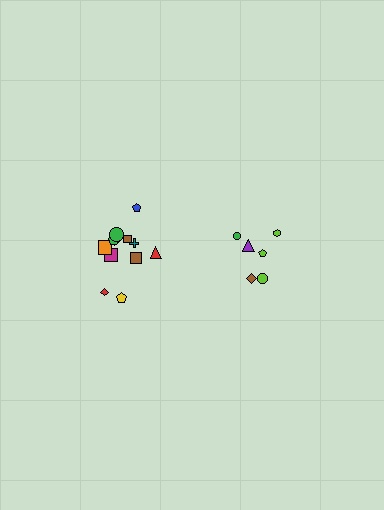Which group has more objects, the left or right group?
The left group.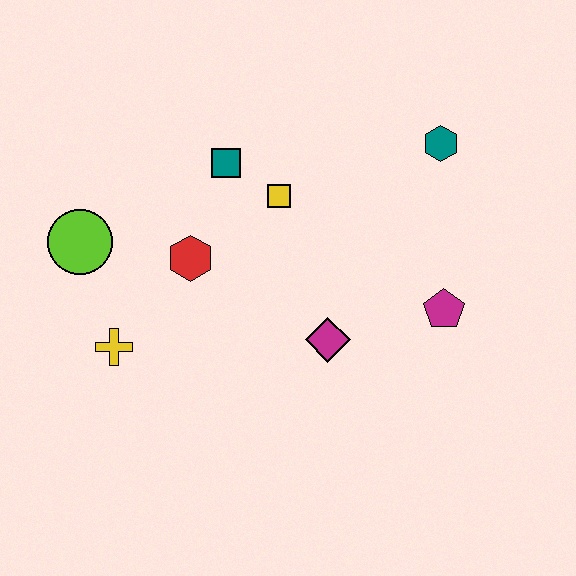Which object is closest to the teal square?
The yellow square is closest to the teal square.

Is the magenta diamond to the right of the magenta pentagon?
No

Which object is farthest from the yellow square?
The yellow cross is farthest from the yellow square.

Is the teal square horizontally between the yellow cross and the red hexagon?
No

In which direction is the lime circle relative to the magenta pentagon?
The lime circle is to the left of the magenta pentagon.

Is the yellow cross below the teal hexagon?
Yes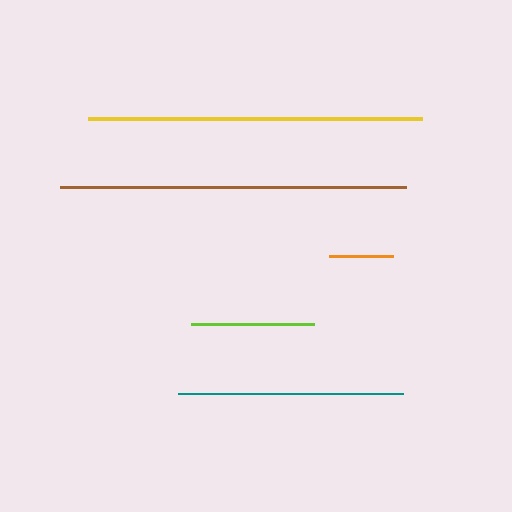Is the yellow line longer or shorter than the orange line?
The yellow line is longer than the orange line.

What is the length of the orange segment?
The orange segment is approximately 64 pixels long.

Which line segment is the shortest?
The orange line is the shortest at approximately 64 pixels.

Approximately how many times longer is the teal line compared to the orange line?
The teal line is approximately 3.5 times the length of the orange line.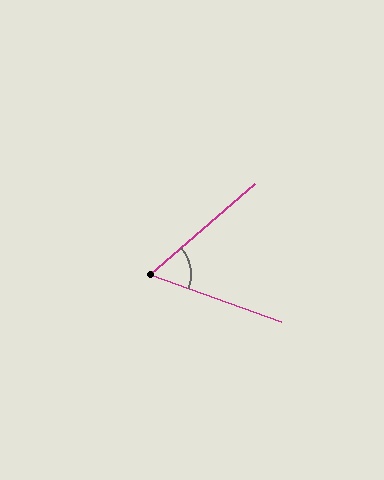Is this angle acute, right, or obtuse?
It is acute.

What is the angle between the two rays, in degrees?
Approximately 61 degrees.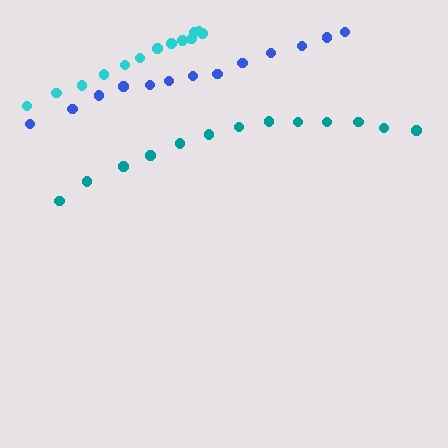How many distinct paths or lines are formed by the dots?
There are 3 distinct paths.